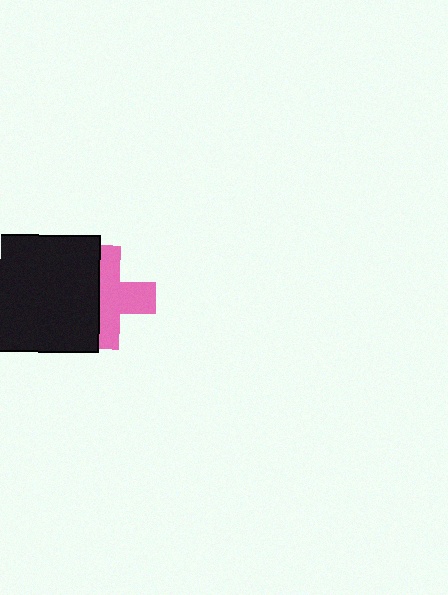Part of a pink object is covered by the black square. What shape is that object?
It is a cross.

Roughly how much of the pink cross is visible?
About half of it is visible (roughly 60%).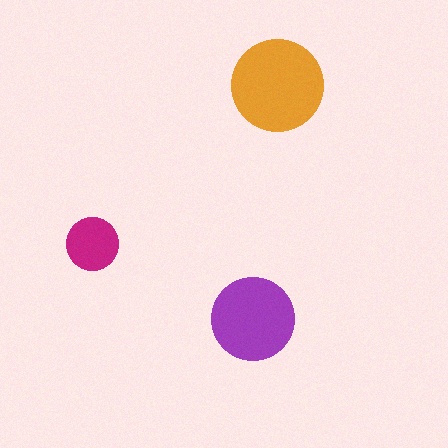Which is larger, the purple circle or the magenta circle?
The purple one.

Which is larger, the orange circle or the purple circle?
The orange one.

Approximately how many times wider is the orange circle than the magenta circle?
About 2 times wider.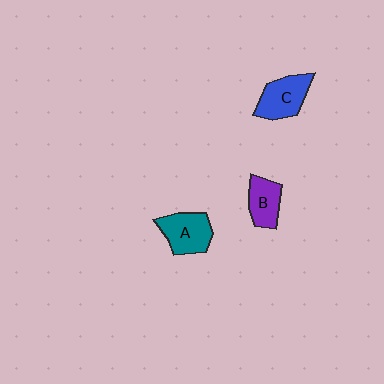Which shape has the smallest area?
Shape B (purple).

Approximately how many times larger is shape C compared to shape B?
Approximately 1.3 times.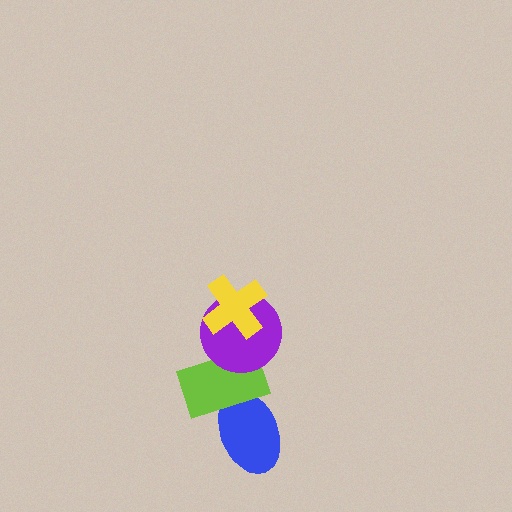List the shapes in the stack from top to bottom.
From top to bottom: the yellow cross, the purple circle, the lime rectangle, the blue ellipse.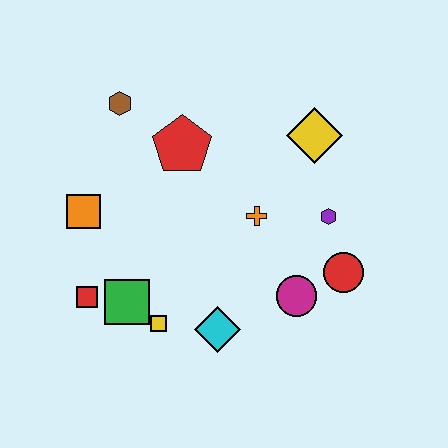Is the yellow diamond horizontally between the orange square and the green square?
No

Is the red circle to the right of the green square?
Yes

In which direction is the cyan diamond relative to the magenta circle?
The cyan diamond is to the left of the magenta circle.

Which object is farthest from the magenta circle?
The brown hexagon is farthest from the magenta circle.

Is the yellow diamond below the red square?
No